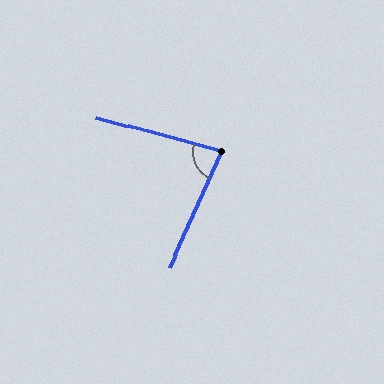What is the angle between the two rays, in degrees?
Approximately 81 degrees.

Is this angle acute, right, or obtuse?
It is acute.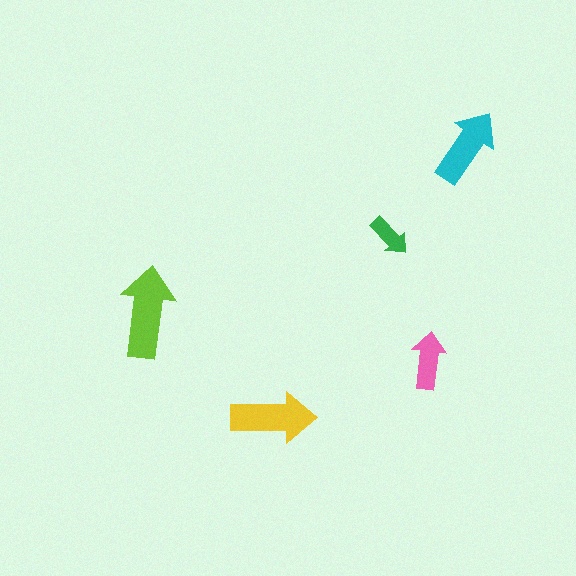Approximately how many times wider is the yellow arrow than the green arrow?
About 2 times wider.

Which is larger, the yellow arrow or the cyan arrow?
The yellow one.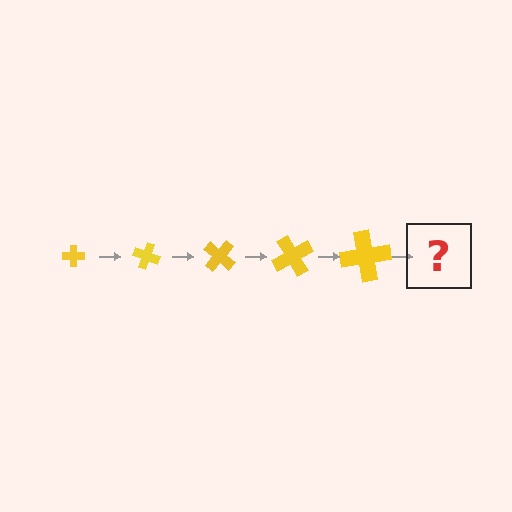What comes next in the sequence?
The next element should be a cross, larger than the previous one and rotated 100 degrees from the start.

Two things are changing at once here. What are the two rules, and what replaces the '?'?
The two rules are that the cross grows larger each step and it rotates 20 degrees each step. The '?' should be a cross, larger than the previous one and rotated 100 degrees from the start.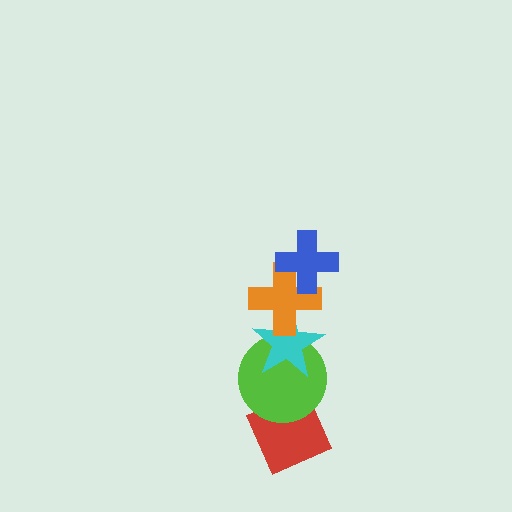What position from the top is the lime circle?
The lime circle is 4th from the top.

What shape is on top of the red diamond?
The lime circle is on top of the red diamond.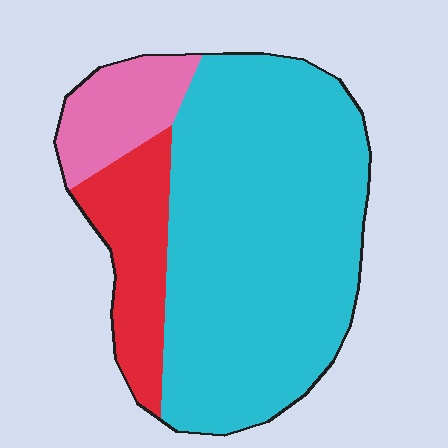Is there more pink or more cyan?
Cyan.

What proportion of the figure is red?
Red covers 17% of the figure.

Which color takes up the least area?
Pink, at roughly 10%.